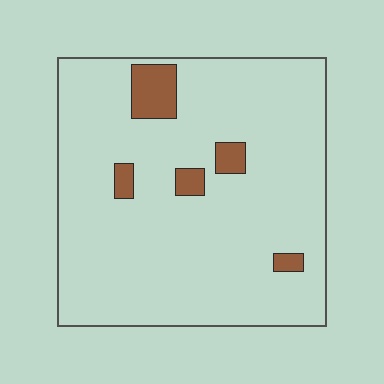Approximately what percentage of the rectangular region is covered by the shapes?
Approximately 10%.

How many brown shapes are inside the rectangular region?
5.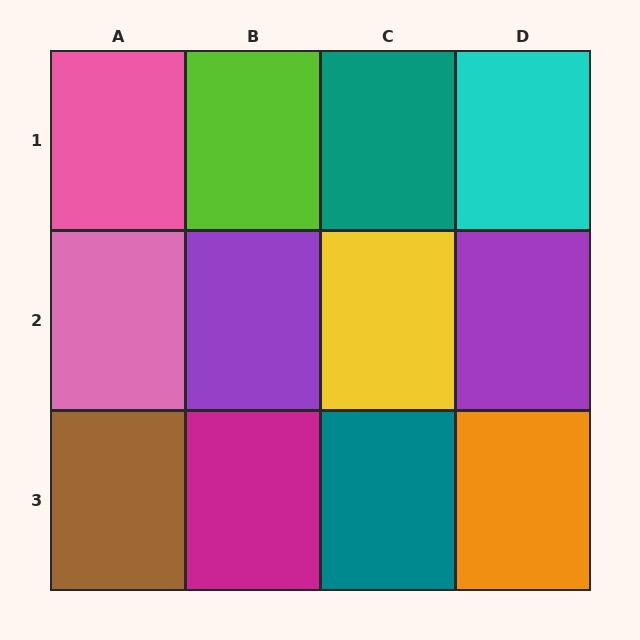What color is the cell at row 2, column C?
Yellow.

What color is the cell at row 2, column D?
Purple.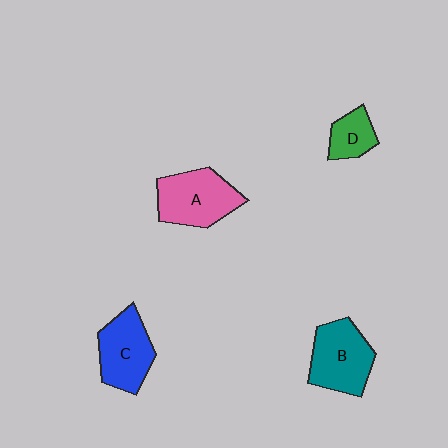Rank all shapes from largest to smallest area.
From largest to smallest: A (pink), B (teal), C (blue), D (green).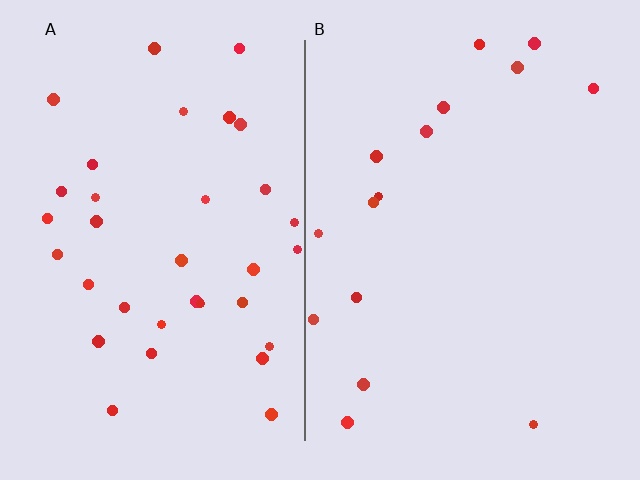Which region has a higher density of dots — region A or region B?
A (the left).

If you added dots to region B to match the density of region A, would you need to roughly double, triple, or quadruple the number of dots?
Approximately double.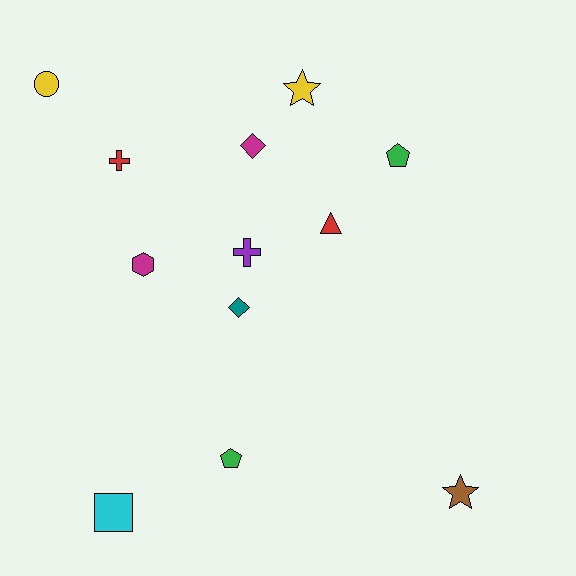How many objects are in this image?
There are 12 objects.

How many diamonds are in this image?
There are 2 diamonds.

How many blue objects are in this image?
There are no blue objects.